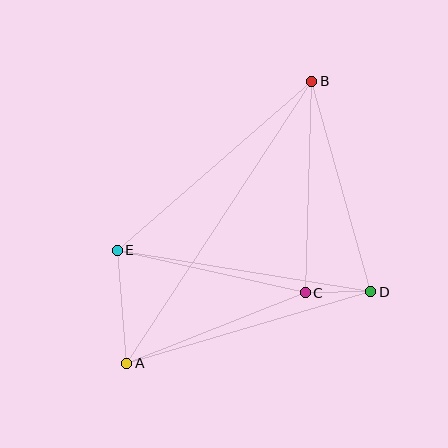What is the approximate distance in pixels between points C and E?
The distance between C and E is approximately 193 pixels.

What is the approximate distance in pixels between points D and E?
The distance between D and E is approximately 257 pixels.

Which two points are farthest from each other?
Points A and B are farthest from each other.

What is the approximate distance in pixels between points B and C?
The distance between B and C is approximately 211 pixels.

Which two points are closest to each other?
Points C and D are closest to each other.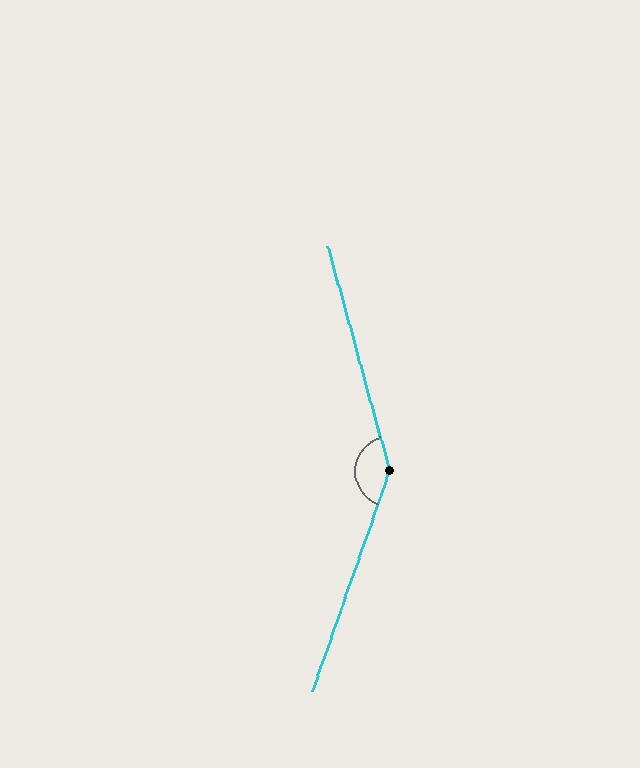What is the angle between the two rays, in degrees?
Approximately 145 degrees.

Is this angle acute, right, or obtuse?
It is obtuse.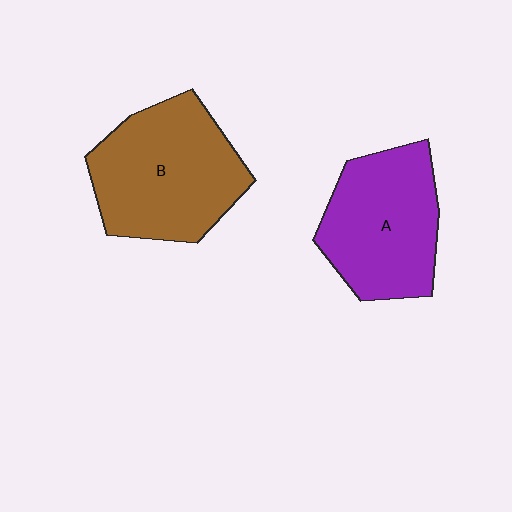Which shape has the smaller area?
Shape A (purple).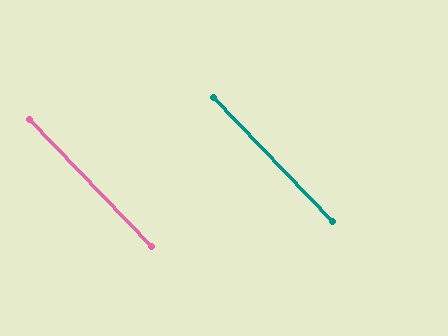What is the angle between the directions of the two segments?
Approximately 0 degrees.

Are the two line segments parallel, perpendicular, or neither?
Parallel — their directions differ by only 0.0°.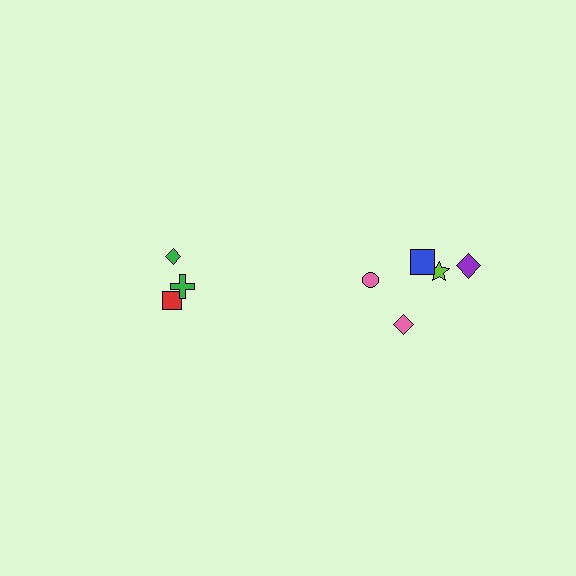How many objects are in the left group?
There are 3 objects.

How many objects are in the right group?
There are 5 objects.